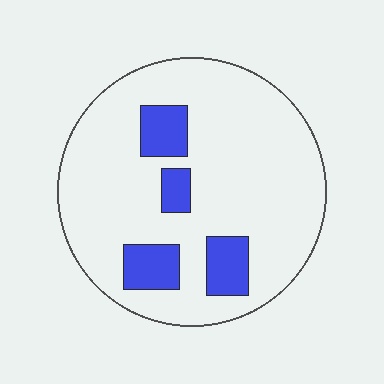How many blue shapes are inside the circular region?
4.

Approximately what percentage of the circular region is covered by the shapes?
Approximately 15%.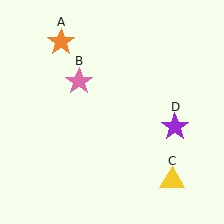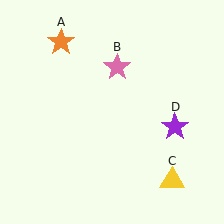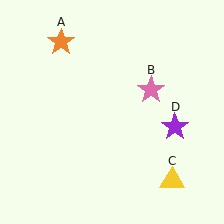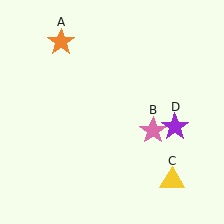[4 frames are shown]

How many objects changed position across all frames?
1 object changed position: pink star (object B).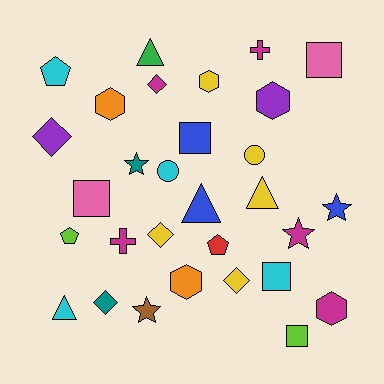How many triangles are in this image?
There are 4 triangles.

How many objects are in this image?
There are 30 objects.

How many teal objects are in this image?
There are 2 teal objects.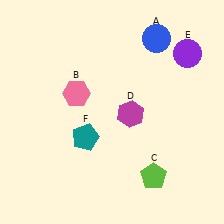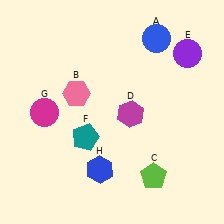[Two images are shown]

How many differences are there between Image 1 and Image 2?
There are 2 differences between the two images.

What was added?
A magenta circle (G), a blue hexagon (H) were added in Image 2.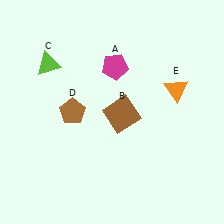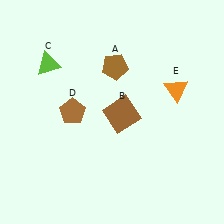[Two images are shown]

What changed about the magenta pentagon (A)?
In Image 1, A is magenta. In Image 2, it changed to brown.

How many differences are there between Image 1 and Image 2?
There is 1 difference between the two images.